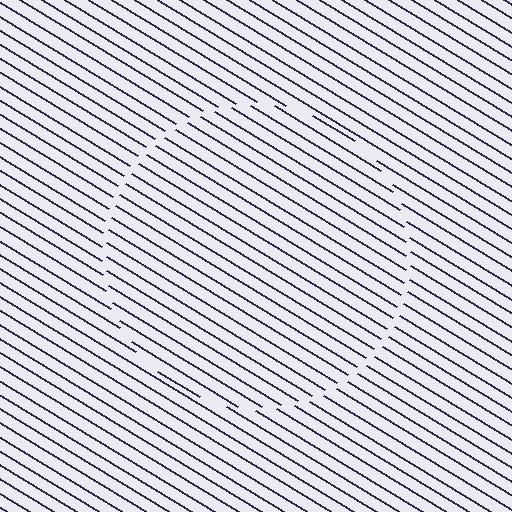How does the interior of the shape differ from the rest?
The interior of the shape contains the same grating, shifted by half a period — the contour is defined by the phase discontinuity where line-ends from the inner and outer gratings abut.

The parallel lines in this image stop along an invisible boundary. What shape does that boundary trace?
An illusory circle. The interior of the shape contains the same grating, shifted by half a period — the contour is defined by the phase discontinuity where line-ends from the inner and outer gratings abut.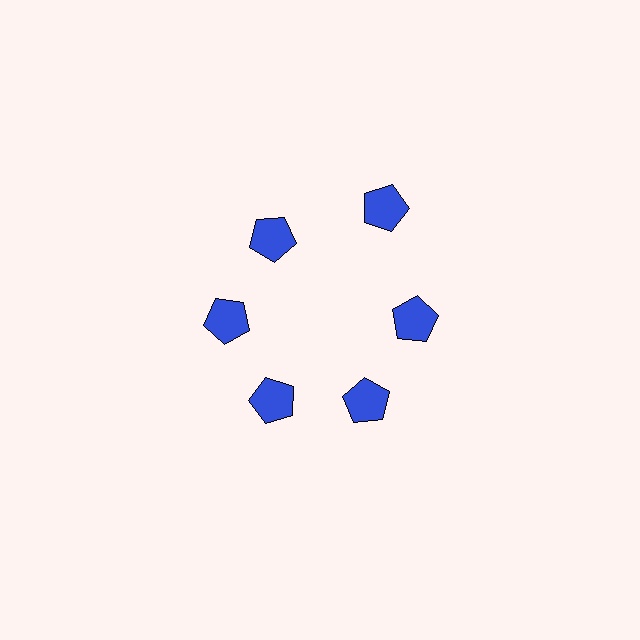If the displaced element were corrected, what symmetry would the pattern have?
It would have 6-fold rotational symmetry — the pattern would map onto itself every 60 degrees.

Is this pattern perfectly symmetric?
No. The 6 blue pentagons are arranged in a ring, but one element near the 1 o'clock position is pushed outward from the center, breaking the 6-fold rotational symmetry.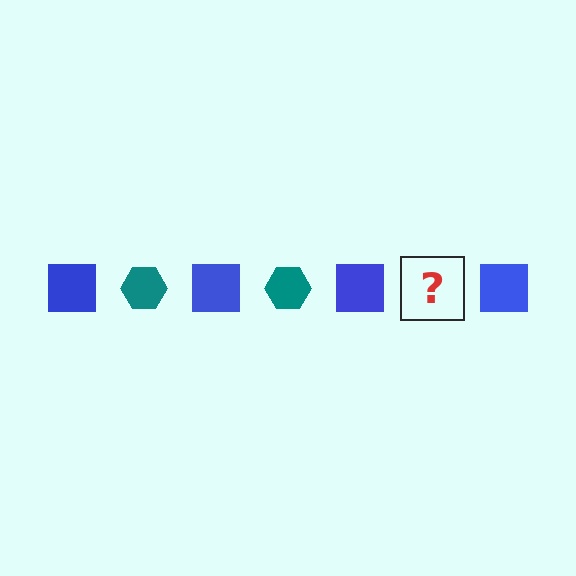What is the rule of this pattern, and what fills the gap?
The rule is that the pattern alternates between blue square and teal hexagon. The gap should be filled with a teal hexagon.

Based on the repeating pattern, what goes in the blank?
The blank should be a teal hexagon.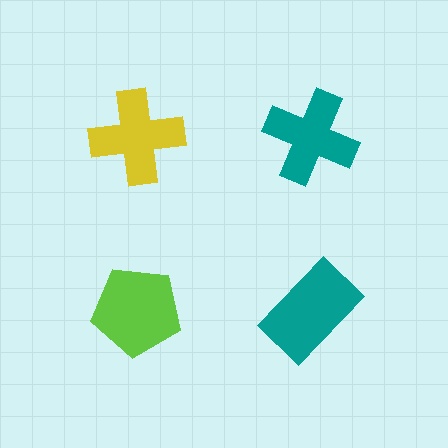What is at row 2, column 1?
A lime pentagon.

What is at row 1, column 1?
A yellow cross.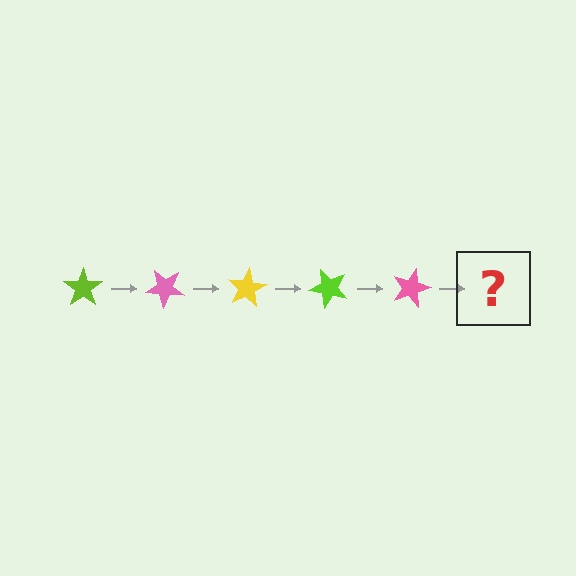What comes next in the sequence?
The next element should be a yellow star, rotated 200 degrees from the start.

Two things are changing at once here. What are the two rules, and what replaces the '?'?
The two rules are that it rotates 40 degrees each step and the color cycles through lime, pink, and yellow. The '?' should be a yellow star, rotated 200 degrees from the start.